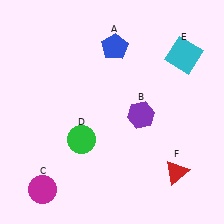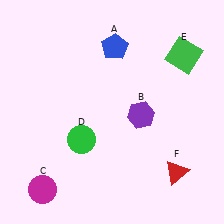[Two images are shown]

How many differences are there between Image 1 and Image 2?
There is 1 difference between the two images.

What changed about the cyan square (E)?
In Image 1, E is cyan. In Image 2, it changed to green.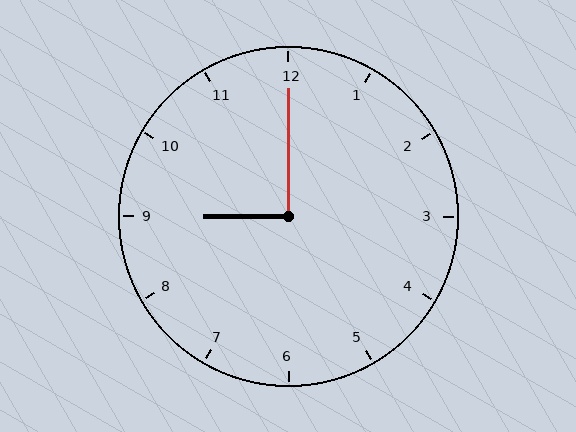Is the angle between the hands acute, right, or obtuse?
It is right.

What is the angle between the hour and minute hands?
Approximately 90 degrees.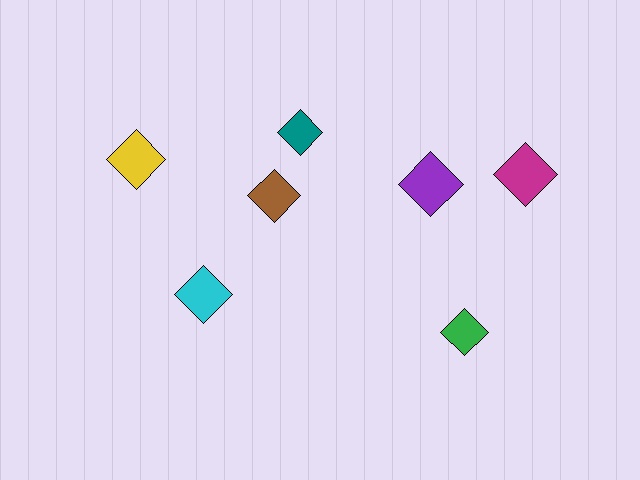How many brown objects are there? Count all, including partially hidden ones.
There is 1 brown object.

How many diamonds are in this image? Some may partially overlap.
There are 7 diamonds.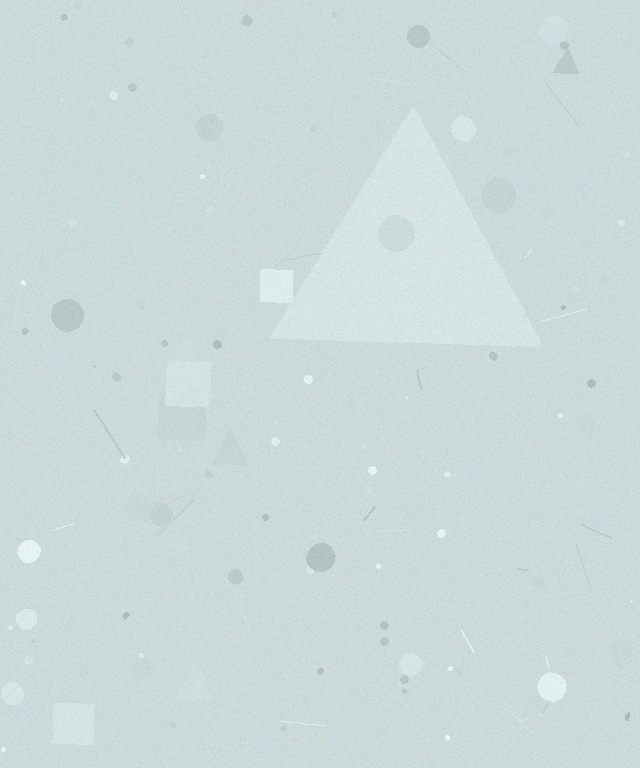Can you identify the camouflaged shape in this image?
The camouflaged shape is a triangle.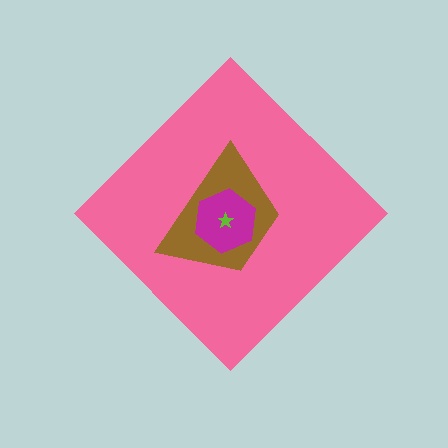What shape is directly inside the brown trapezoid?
The magenta hexagon.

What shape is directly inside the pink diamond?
The brown trapezoid.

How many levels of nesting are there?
4.